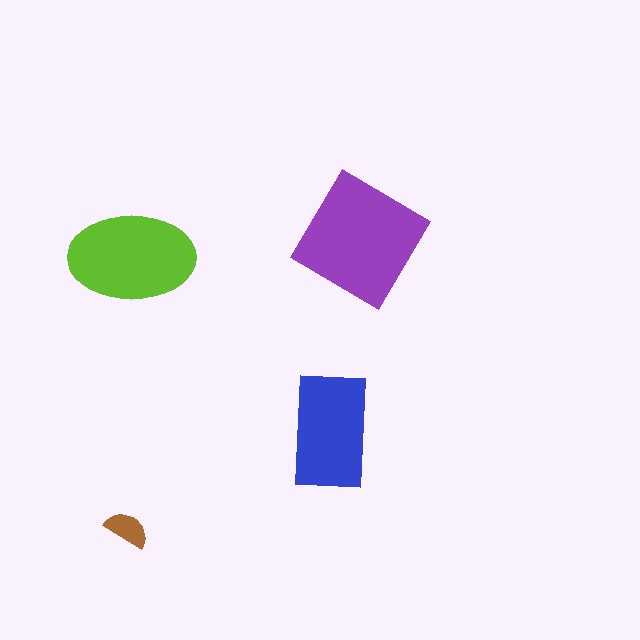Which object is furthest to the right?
The purple diamond is rightmost.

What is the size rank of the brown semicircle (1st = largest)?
4th.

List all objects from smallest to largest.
The brown semicircle, the blue rectangle, the lime ellipse, the purple diamond.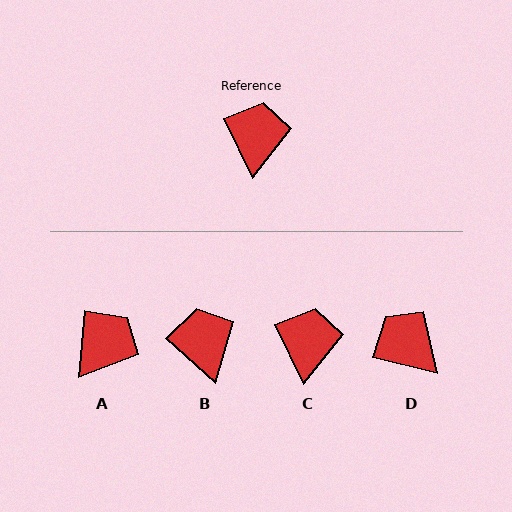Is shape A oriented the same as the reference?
No, it is off by about 31 degrees.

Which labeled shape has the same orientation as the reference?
C.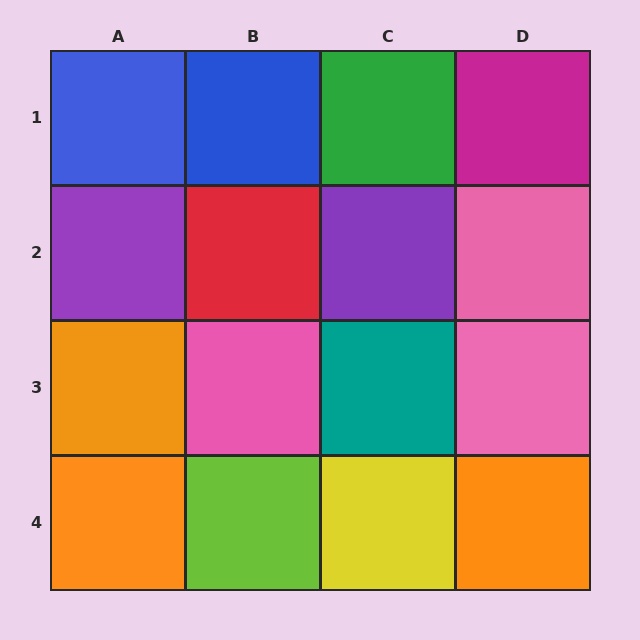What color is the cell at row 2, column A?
Purple.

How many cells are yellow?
1 cell is yellow.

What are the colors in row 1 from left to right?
Blue, blue, green, magenta.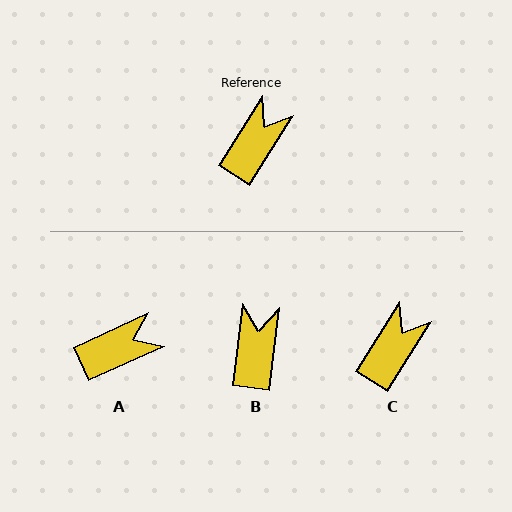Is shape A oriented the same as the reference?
No, it is off by about 33 degrees.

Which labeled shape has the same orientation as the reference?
C.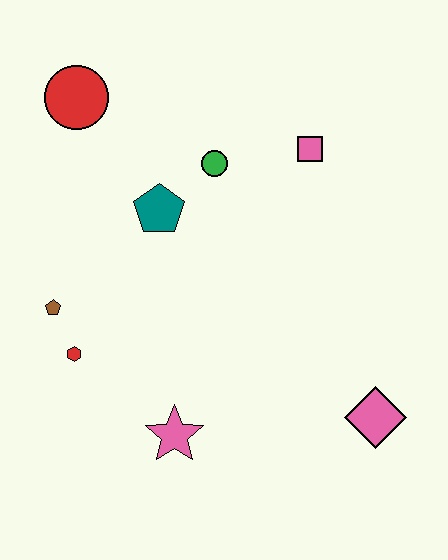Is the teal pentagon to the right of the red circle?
Yes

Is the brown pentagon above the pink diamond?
Yes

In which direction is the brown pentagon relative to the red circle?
The brown pentagon is below the red circle.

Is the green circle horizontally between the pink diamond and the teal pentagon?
Yes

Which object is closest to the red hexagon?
The brown pentagon is closest to the red hexagon.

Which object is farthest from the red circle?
The pink diamond is farthest from the red circle.